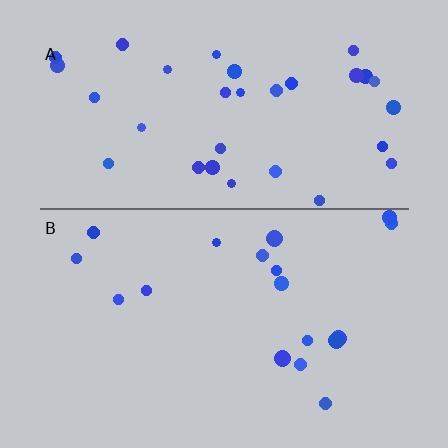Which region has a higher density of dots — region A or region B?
A (the top).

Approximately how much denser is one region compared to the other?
Approximately 1.8× — region A over region B.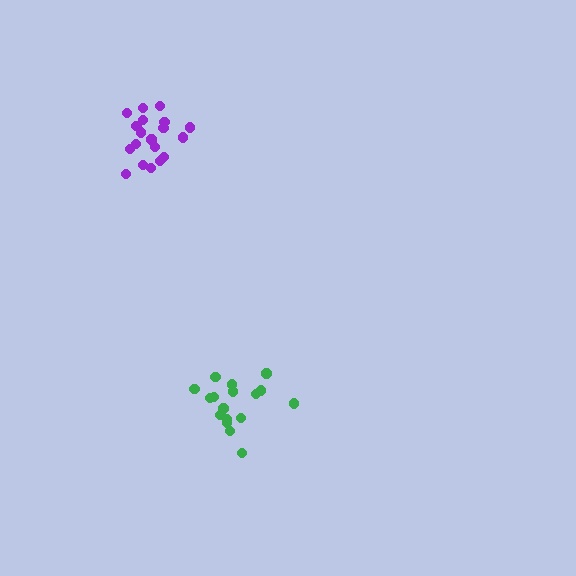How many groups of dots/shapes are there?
There are 2 groups.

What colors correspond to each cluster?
The clusters are colored: purple, green.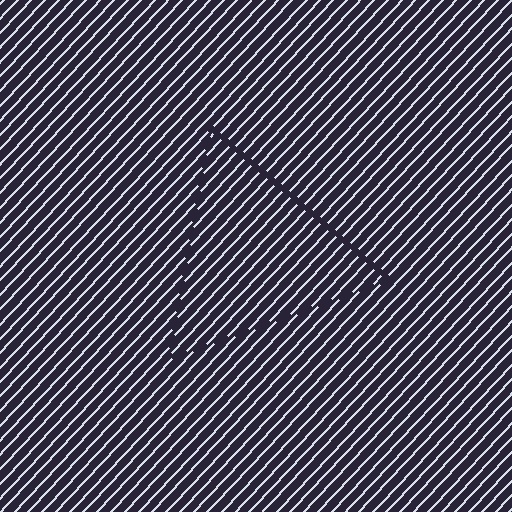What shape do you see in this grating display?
An illusory triangle. The interior of the shape contains the same grating, shifted by half a period — the contour is defined by the phase discontinuity where line-ends from the inner and outer gratings abut.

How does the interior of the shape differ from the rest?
The interior of the shape contains the same grating, shifted by half a period — the contour is defined by the phase discontinuity where line-ends from the inner and outer gratings abut.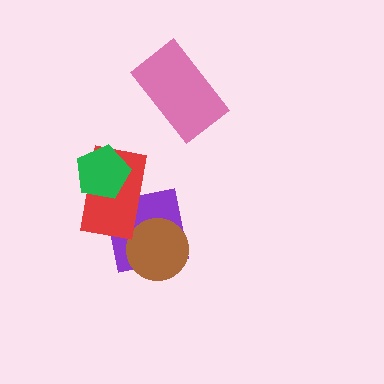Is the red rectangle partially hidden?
Yes, it is partially covered by another shape.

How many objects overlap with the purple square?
2 objects overlap with the purple square.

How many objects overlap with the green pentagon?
1 object overlaps with the green pentagon.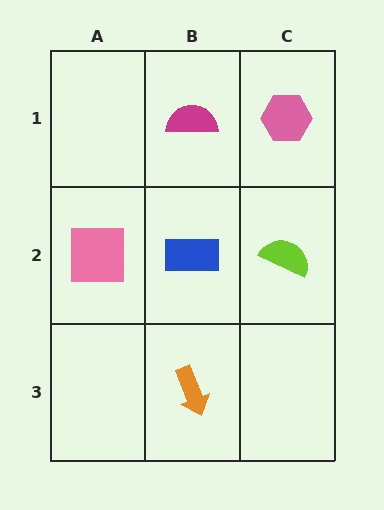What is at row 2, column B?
A blue rectangle.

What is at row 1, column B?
A magenta semicircle.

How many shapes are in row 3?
1 shape.